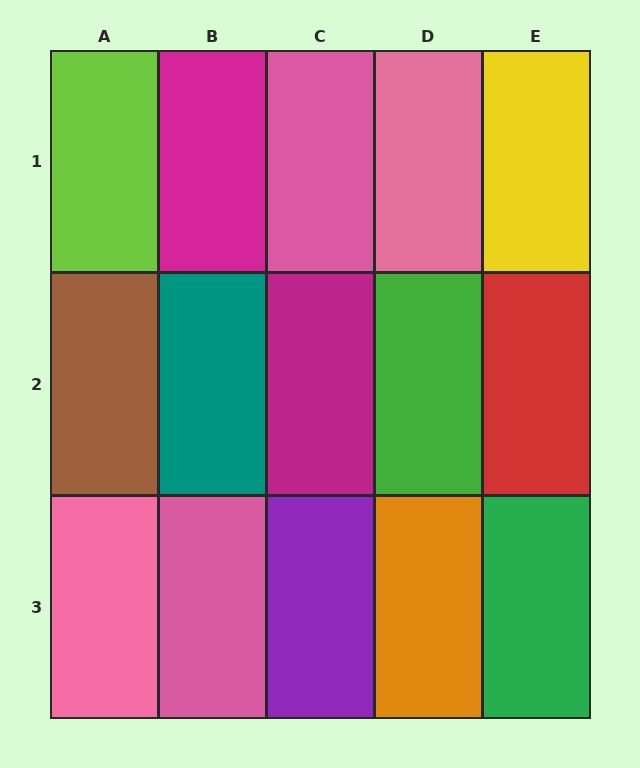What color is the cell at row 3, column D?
Orange.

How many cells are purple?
1 cell is purple.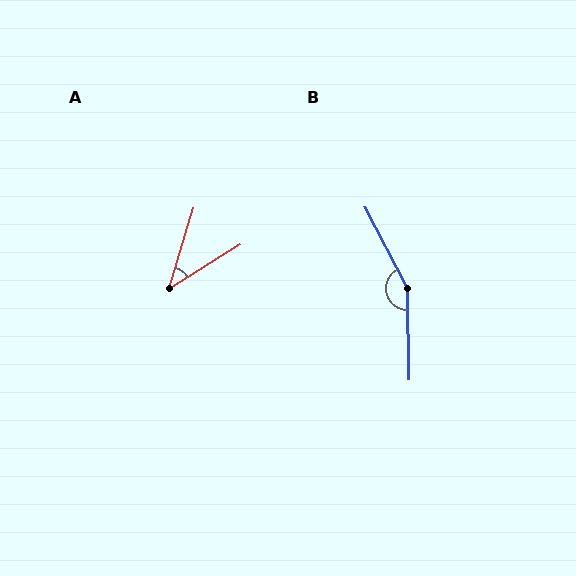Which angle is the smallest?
A, at approximately 41 degrees.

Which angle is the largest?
B, at approximately 154 degrees.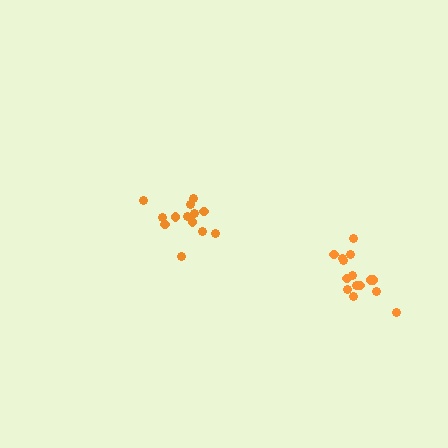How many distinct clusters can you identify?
There are 2 distinct clusters.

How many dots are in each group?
Group 1: 13 dots, Group 2: 15 dots (28 total).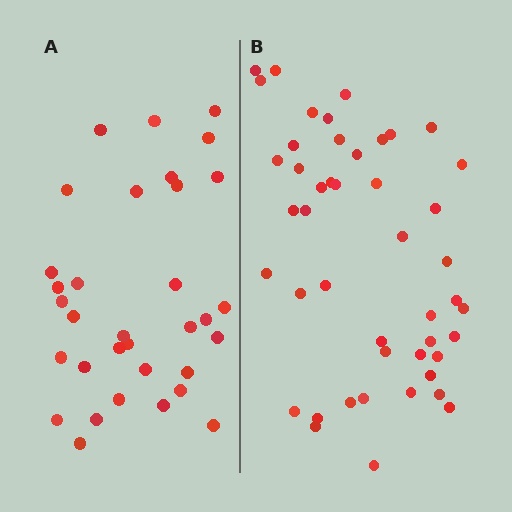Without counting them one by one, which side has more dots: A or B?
Region B (the right region) has more dots.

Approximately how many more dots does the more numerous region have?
Region B has approximately 15 more dots than region A.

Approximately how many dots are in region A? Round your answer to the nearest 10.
About 30 dots. (The exact count is 33, which rounds to 30.)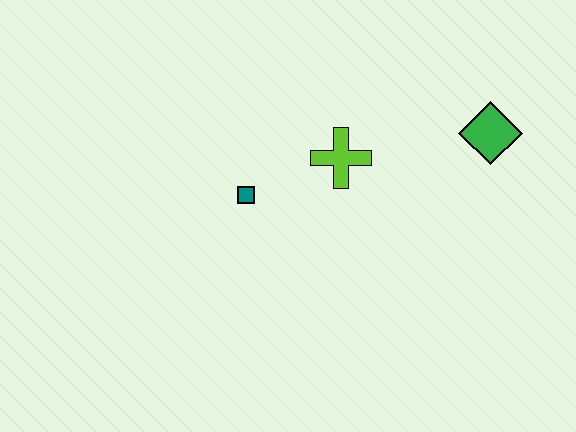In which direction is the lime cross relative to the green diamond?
The lime cross is to the left of the green diamond.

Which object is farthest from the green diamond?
The teal square is farthest from the green diamond.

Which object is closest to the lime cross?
The teal square is closest to the lime cross.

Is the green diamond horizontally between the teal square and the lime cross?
No